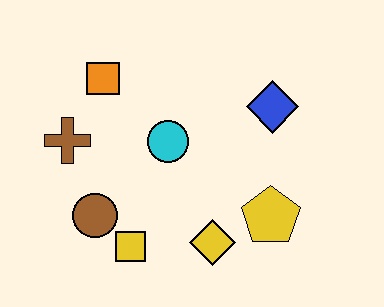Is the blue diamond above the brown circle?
Yes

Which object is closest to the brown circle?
The yellow square is closest to the brown circle.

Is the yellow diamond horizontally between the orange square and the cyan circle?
No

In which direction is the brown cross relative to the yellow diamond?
The brown cross is to the left of the yellow diamond.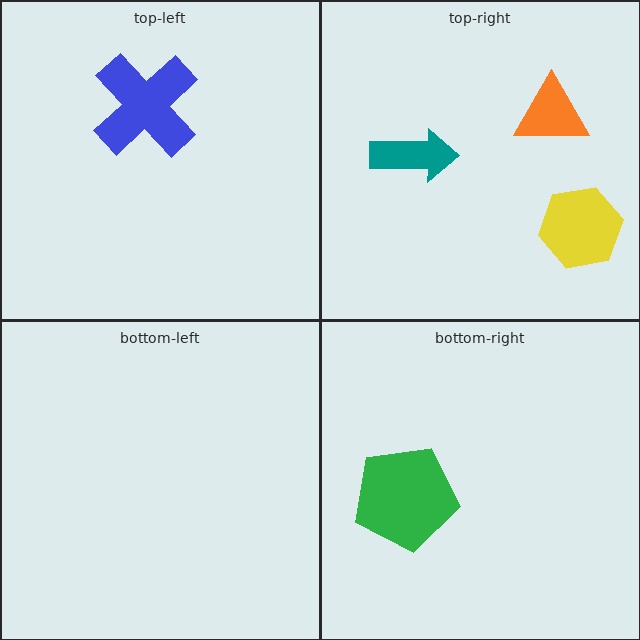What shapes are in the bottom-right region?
The green pentagon.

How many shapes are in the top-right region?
3.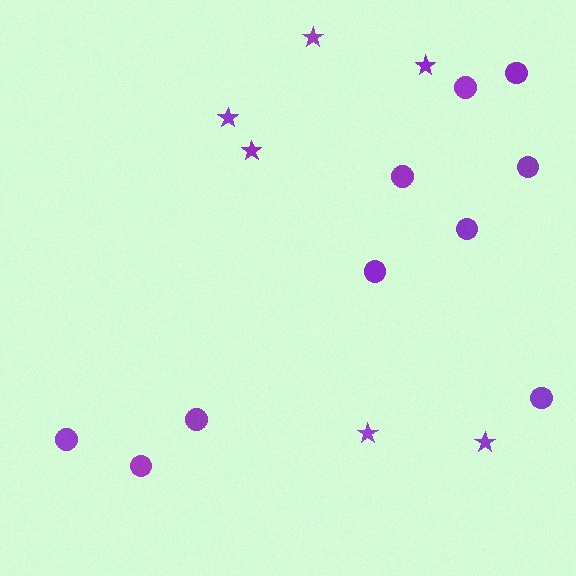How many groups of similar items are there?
There are 2 groups: one group of circles (10) and one group of stars (6).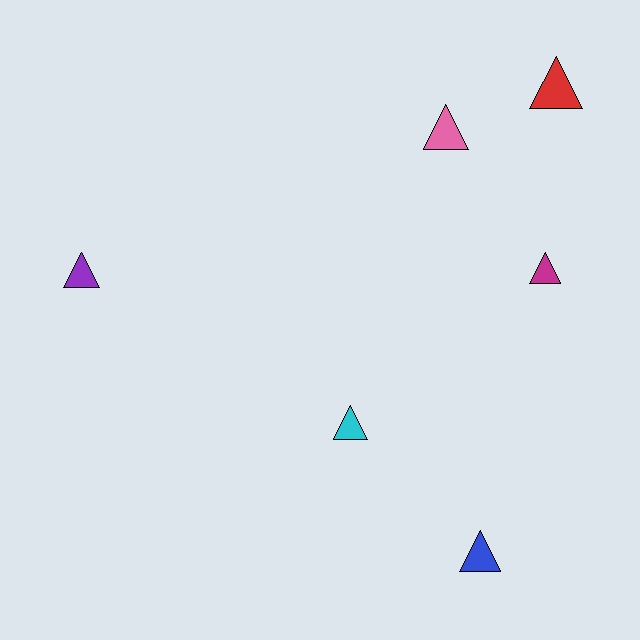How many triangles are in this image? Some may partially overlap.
There are 6 triangles.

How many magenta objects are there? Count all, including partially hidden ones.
There is 1 magenta object.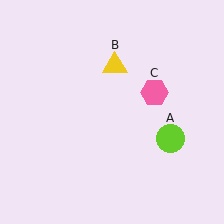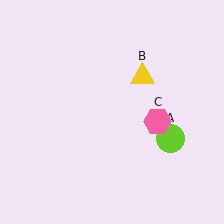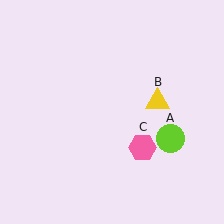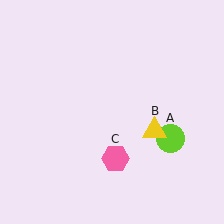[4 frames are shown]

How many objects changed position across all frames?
2 objects changed position: yellow triangle (object B), pink hexagon (object C).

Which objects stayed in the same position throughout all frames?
Lime circle (object A) remained stationary.